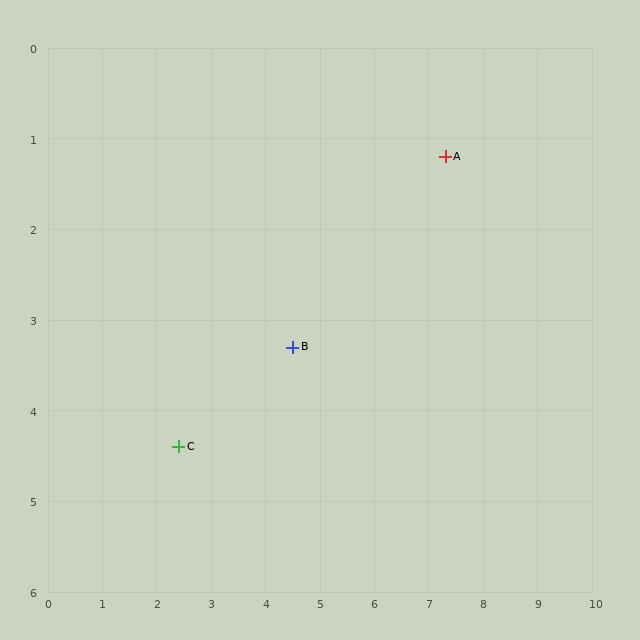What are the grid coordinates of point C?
Point C is at approximately (2.4, 4.4).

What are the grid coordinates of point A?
Point A is at approximately (7.3, 1.2).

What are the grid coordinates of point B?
Point B is at approximately (4.5, 3.3).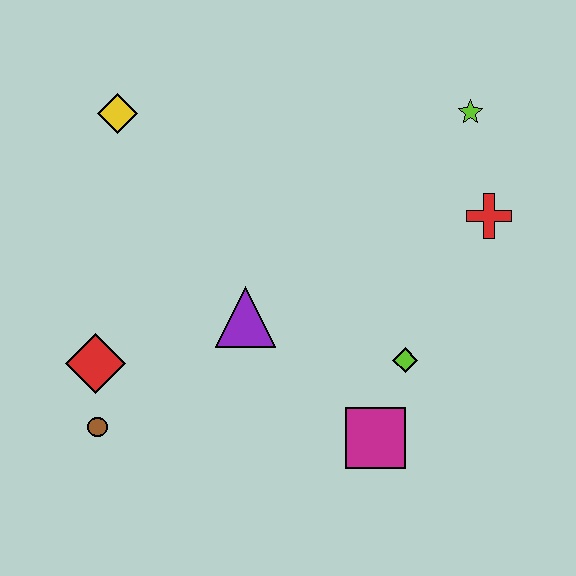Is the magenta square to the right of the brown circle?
Yes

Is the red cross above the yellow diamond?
No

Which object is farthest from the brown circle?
The lime star is farthest from the brown circle.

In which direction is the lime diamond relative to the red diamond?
The lime diamond is to the right of the red diamond.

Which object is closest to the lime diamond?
The magenta square is closest to the lime diamond.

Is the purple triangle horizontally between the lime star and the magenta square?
No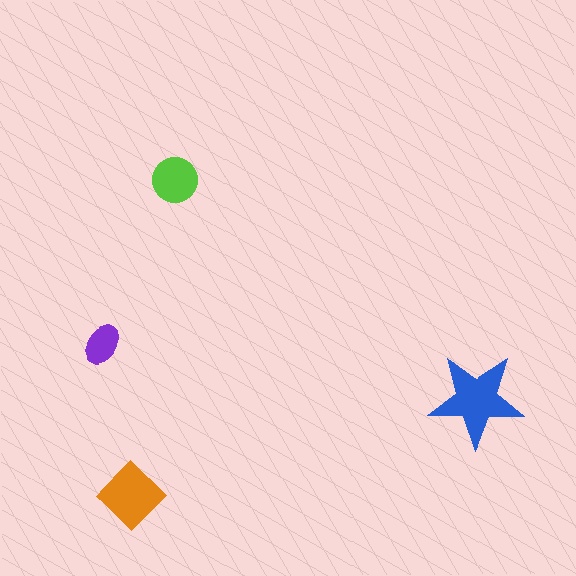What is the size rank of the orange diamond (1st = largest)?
2nd.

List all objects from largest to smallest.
The blue star, the orange diamond, the lime circle, the purple ellipse.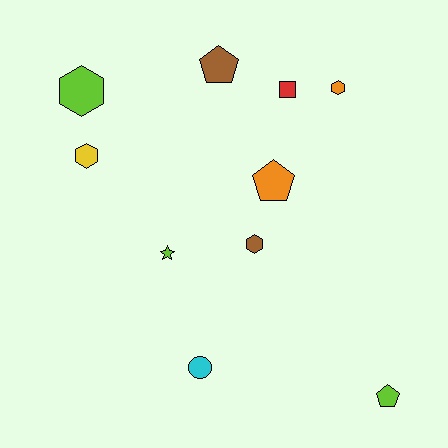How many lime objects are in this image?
There are 3 lime objects.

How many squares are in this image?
There is 1 square.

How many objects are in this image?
There are 10 objects.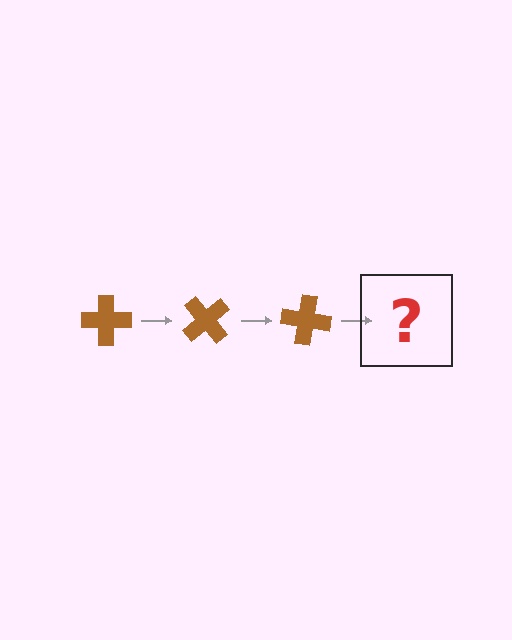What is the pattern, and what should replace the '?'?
The pattern is that the cross rotates 50 degrees each step. The '?' should be a brown cross rotated 150 degrees.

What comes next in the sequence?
The next element should be a brown cross rotated 150 degrees.